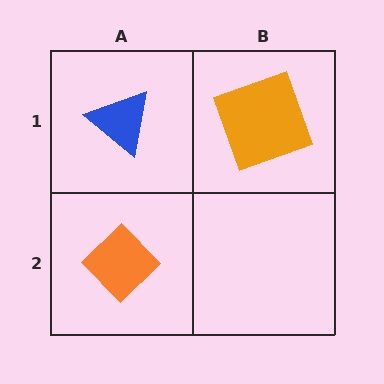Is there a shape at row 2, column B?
No, that cell is empty.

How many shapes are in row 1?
2 shapes.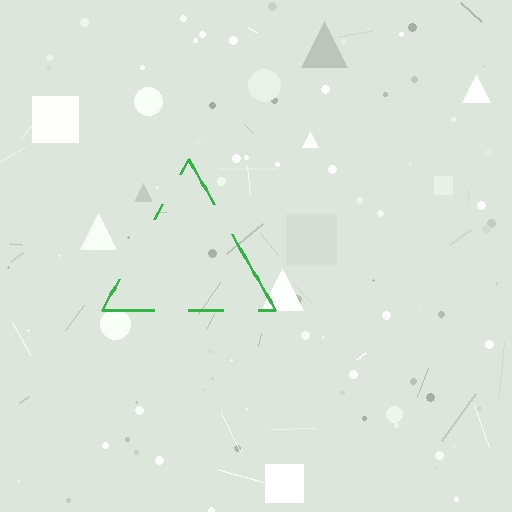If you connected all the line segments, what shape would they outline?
They would outline a triangle.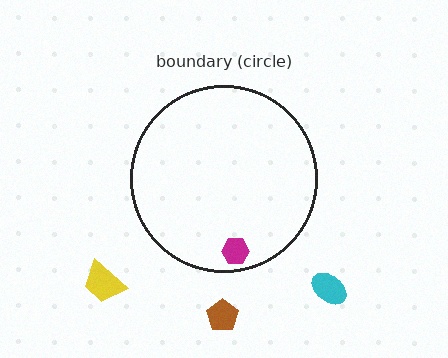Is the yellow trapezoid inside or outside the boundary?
Outside.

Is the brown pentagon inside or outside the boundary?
Outside.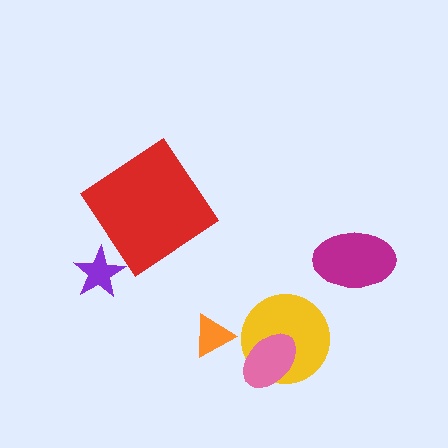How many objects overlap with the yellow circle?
1 object overlaps with the yellow circle.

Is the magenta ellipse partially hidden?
No, no other shape covers it.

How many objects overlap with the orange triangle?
0 objects overlap with the orange triangle.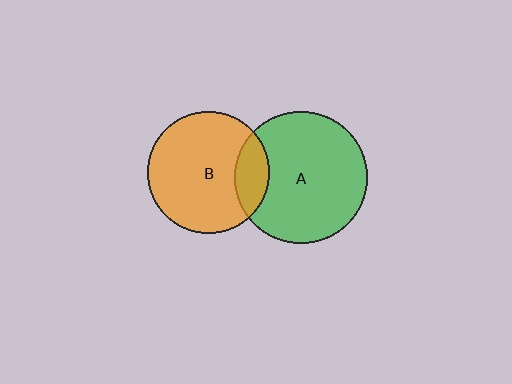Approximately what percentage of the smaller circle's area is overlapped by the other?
Approximately 20%.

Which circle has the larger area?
Circle A (green).